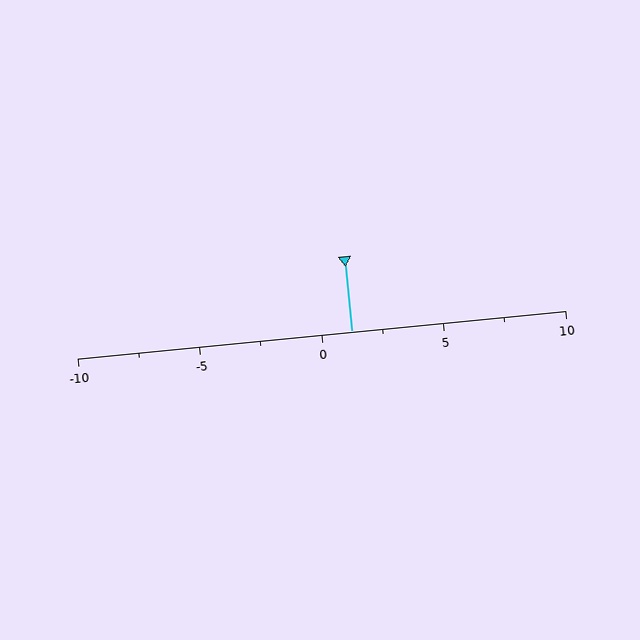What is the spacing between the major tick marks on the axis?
The major ticks are spaced 5 apart.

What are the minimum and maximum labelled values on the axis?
The axis runs from -10 to 10.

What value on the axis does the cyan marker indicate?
The marker indicates approximately 1.2.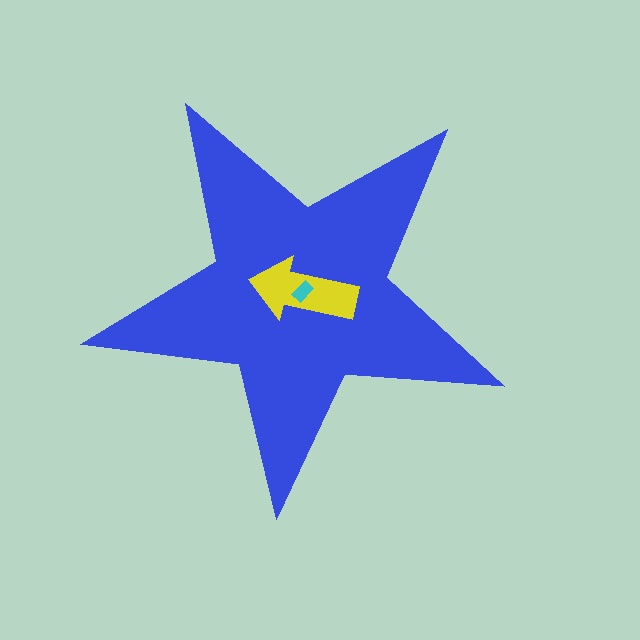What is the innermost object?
The cyan rectangle.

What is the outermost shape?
The blue star.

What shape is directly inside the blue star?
The yellow arrow.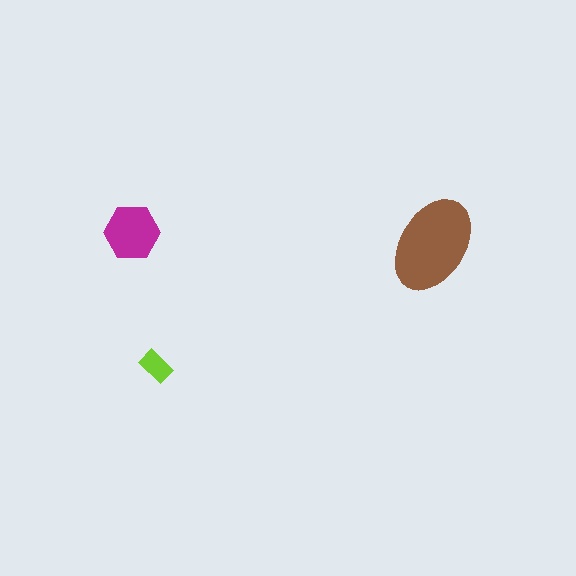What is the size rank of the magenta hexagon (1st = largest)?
2nd.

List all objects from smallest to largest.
The lime rectangle, the magenta hexagon, the brown ellipse.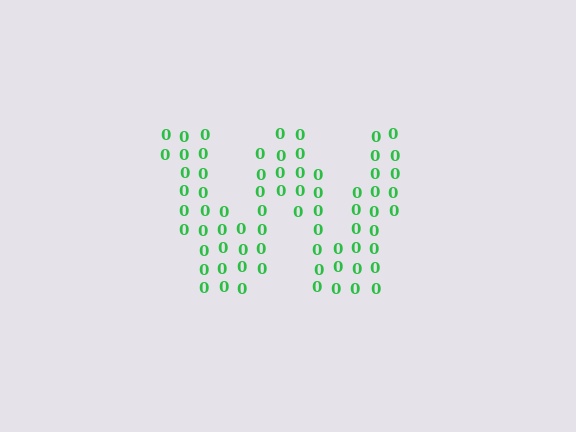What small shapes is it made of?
It is made of small digit 0's.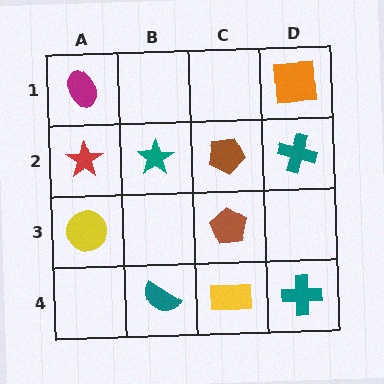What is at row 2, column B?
A teal star.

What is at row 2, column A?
A red star.